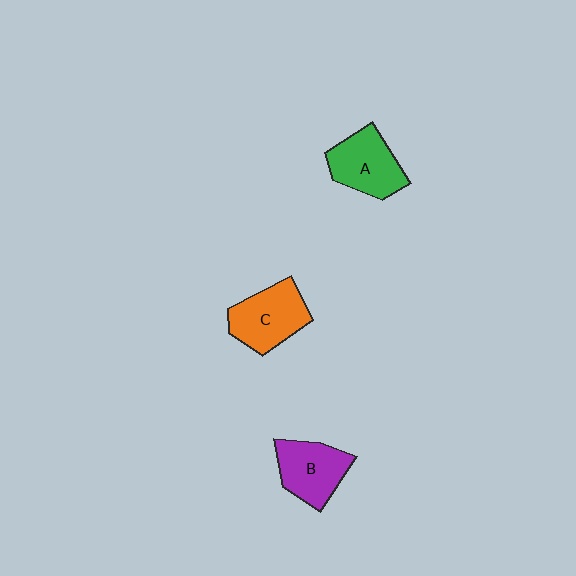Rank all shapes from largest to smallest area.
From largest to smallest: C (orange), A (green), B (purple).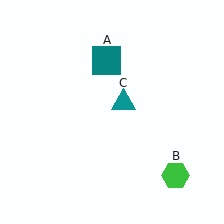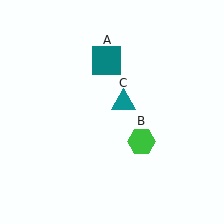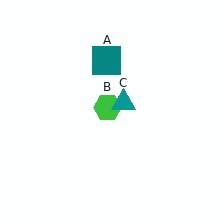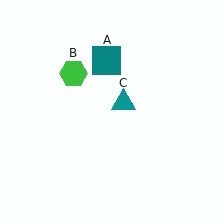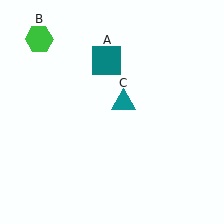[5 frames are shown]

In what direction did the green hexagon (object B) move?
The green hexagon (object B) moved up and to the left.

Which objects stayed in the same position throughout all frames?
Teal square (object A) and teal triangle (object C) remained stationary.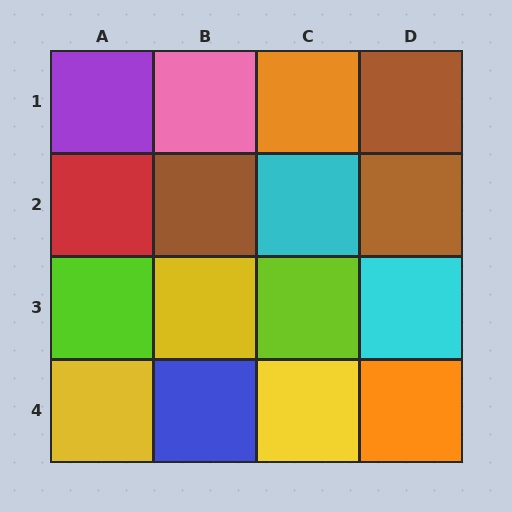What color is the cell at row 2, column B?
Brown.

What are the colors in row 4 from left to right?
Yellow, blue, yellow, orange.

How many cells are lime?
2 cells are lime.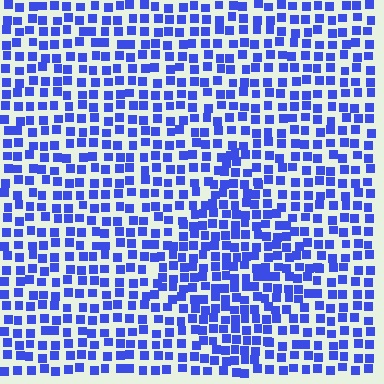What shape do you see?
I see a diamond.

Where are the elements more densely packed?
The elements are more densely packed inside the diamond boundary.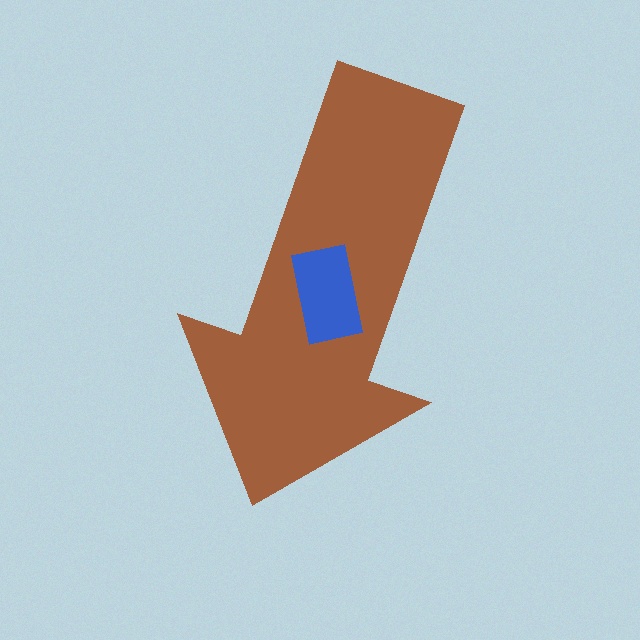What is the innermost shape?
The blue rectangle.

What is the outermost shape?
The brown arrow.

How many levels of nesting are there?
2.